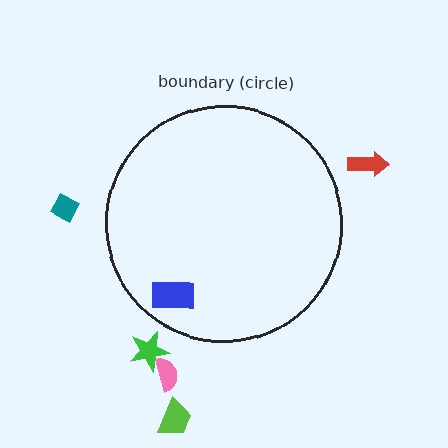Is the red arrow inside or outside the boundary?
Outside.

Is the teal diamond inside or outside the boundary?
Outside.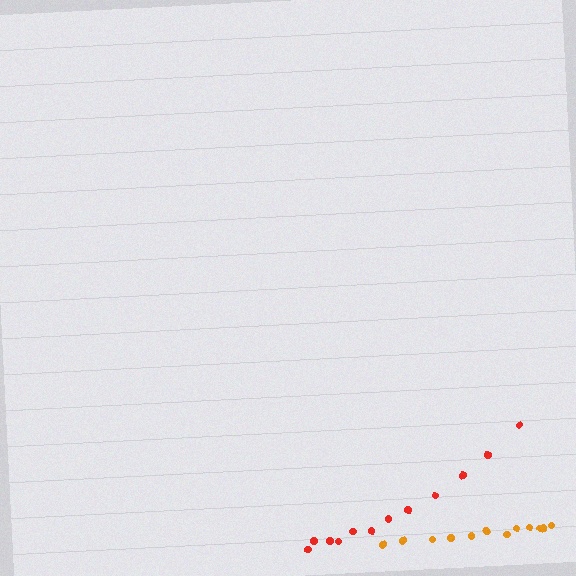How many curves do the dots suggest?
There are 2 distinct paths.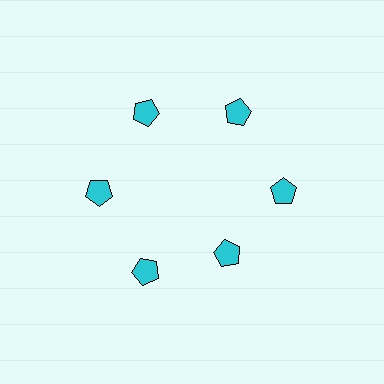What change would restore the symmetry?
The symmetry would be restored by moving it outward, back onto the ring so that all 6 pentagons sit at equal angles and equal distance from the center.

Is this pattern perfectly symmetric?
No. The 6 cyan pentagons are arranged in a ring, but one element near the 5 o'clock position is pulled inward toward the center, breaking the 6-fold rotational symmetry.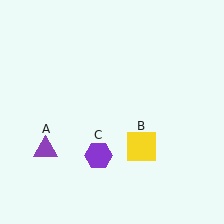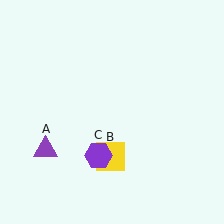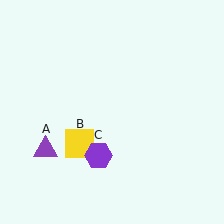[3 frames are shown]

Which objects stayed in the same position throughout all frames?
Purple triangle (object A) and purple hexagon (object C) remained stationary.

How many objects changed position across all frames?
1 object changed position: yellow square (object B).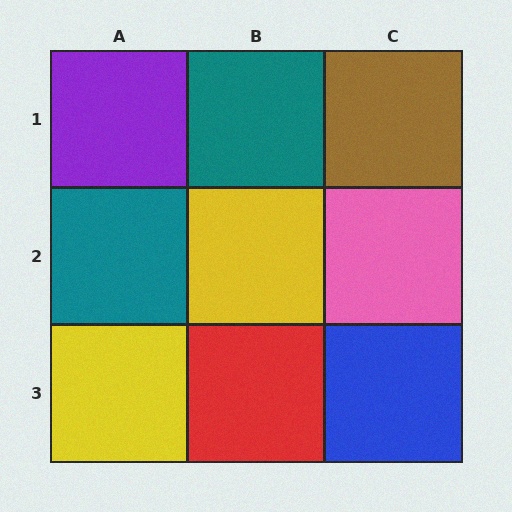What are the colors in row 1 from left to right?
Purple, teal, brown.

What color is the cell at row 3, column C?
Blue.